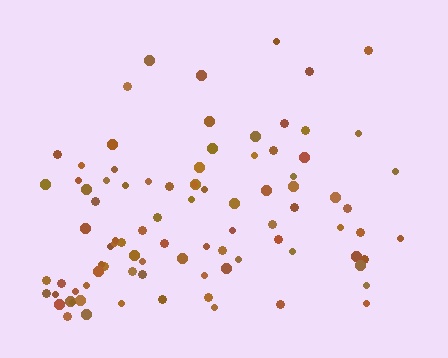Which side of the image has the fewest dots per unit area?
The top.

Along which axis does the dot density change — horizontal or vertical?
Vertical.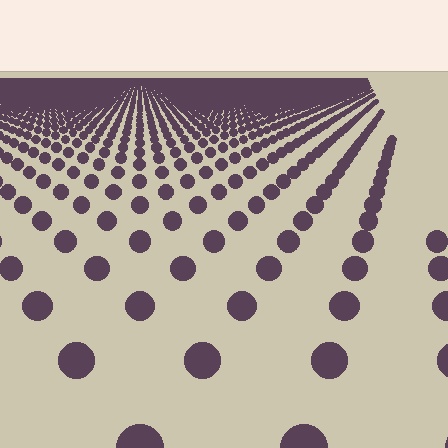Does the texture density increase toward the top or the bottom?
Density increases toward the top.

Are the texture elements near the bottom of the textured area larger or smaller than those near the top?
Larger. Near the bottom, elements are closer to the viewer and appear at a bigger on-screen size.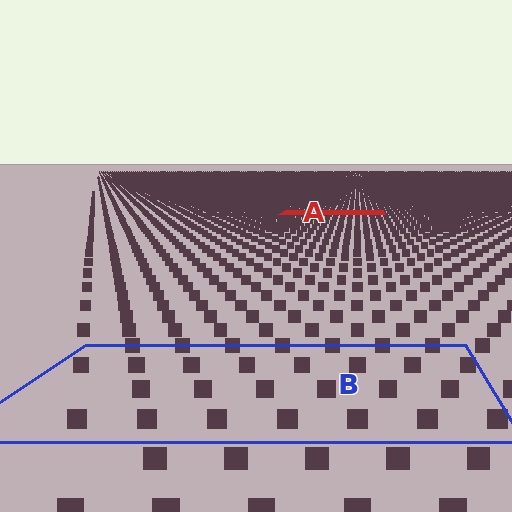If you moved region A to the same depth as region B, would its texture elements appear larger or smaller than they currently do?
They would appear larger. At a closer depth, the same texture elements are projected at a bigger on-screen size.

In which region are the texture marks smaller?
The texture marks are smaller in region A, because it is farther away.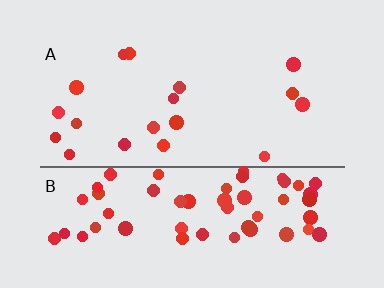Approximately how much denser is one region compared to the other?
Approximately 3.6× — region B over region A.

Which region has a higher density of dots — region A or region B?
B (the bottom).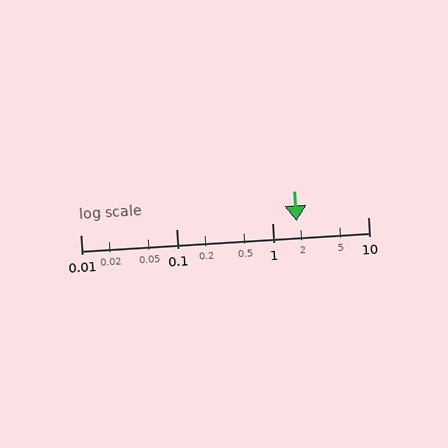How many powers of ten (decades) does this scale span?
The scale spans 3 decades, from 0.01 to 10.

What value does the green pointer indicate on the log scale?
The pointer indicates approximately 1.8.